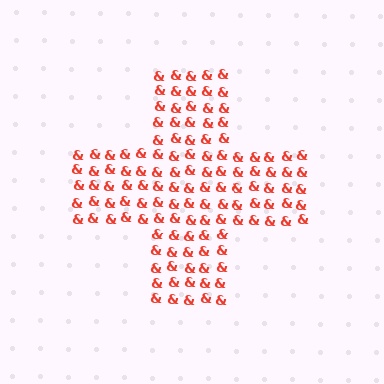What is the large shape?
The large shape is a cross.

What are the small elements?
The small elements are ampersands.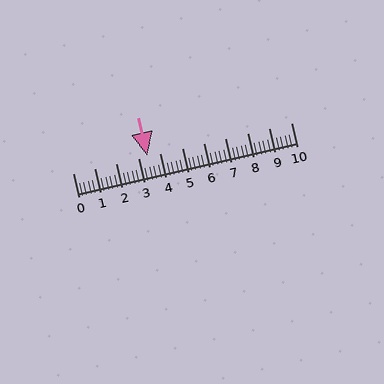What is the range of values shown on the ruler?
The ruler shows values from 0 to 10.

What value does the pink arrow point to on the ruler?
The pink arrow points to approximately 3.4.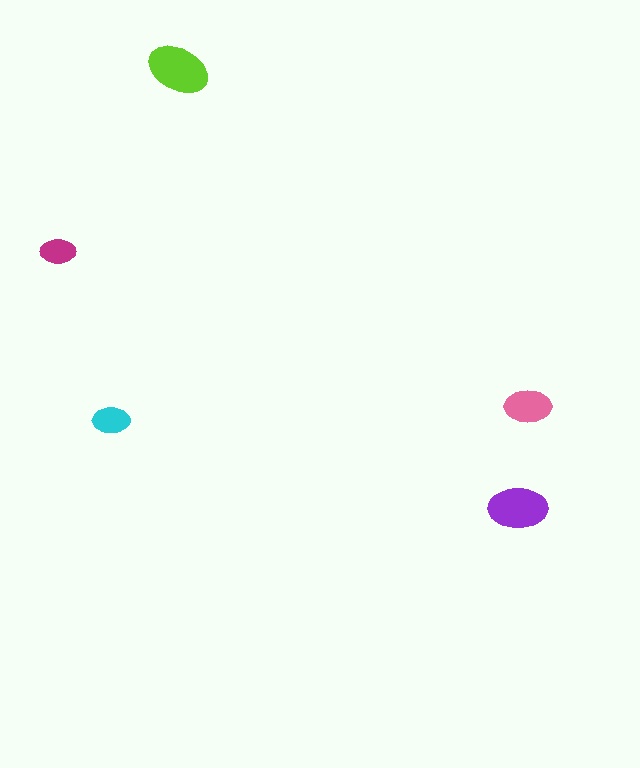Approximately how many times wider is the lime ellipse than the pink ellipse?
About 1.5 times wider.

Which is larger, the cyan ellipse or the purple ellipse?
The purple one.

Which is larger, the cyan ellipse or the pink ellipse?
The pink one.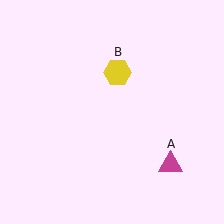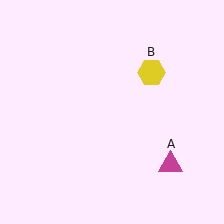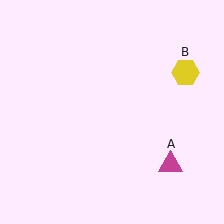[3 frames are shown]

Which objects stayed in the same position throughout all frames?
Magenta triangle (object A) remained stationary.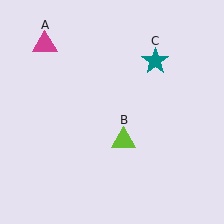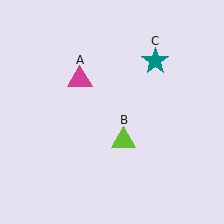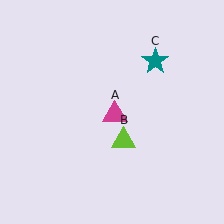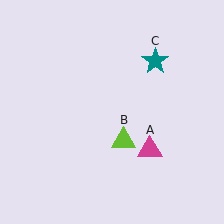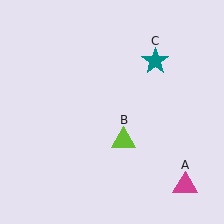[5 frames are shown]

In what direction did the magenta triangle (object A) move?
The magenta triangle (object A) moved down and to the right.